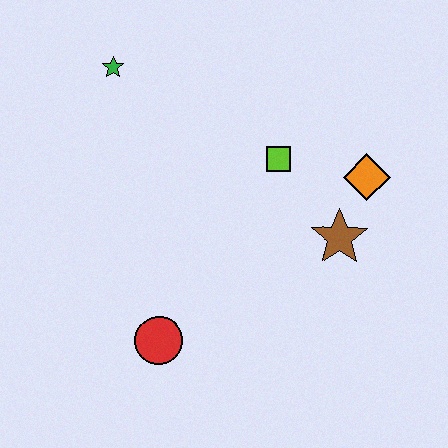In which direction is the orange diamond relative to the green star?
The orange diamond is to the right of the green star.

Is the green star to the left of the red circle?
Yes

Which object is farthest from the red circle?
The green star is farthest from the red circle.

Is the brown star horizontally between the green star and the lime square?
No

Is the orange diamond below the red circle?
No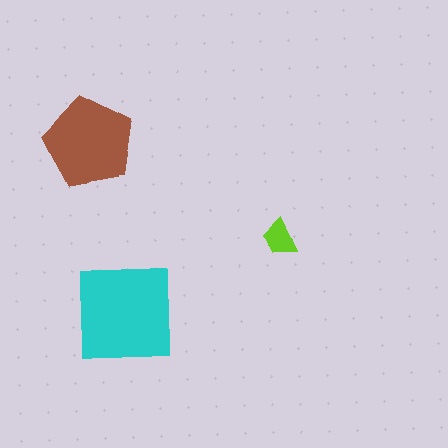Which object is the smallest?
The lime trapezoid.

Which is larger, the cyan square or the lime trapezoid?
The cyan square.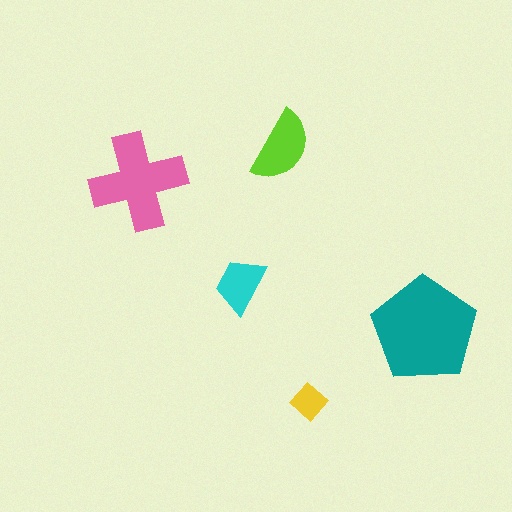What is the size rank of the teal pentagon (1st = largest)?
1st.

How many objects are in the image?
There are 5 objects in the image.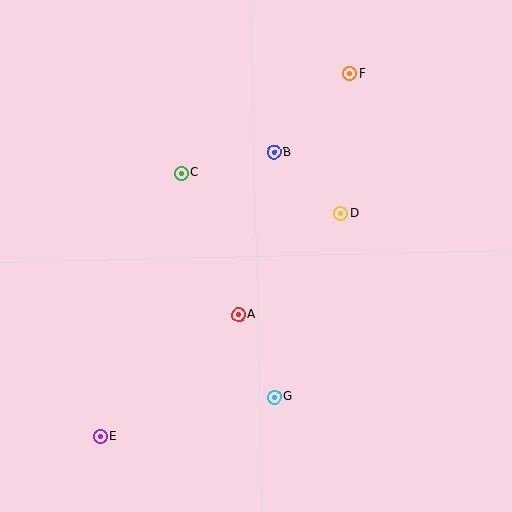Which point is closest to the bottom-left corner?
Point E is closest to the bottom-left corner.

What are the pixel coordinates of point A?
Point A is at (239, 315).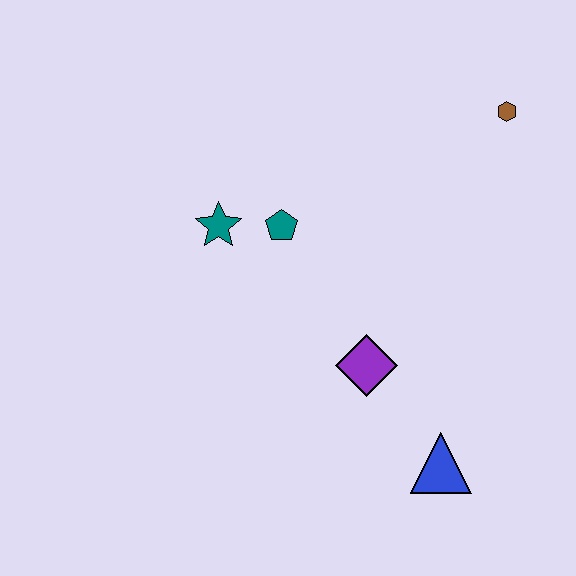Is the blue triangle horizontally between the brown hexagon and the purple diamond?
Yes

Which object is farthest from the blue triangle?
The brown hexagon is farthest from the blue triangle.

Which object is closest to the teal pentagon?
The teal star is closest to the teal pentagon.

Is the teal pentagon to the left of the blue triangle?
Yes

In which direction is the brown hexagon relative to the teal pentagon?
The brown hexagon is to the right of the teal pentagon.